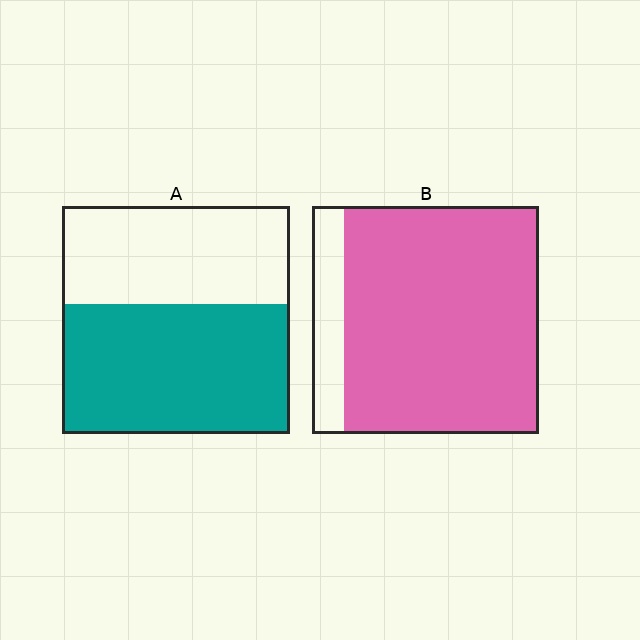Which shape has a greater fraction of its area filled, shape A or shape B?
Shape B.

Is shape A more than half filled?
Yes.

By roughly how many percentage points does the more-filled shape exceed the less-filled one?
By roughly 30 percentage points (B over A).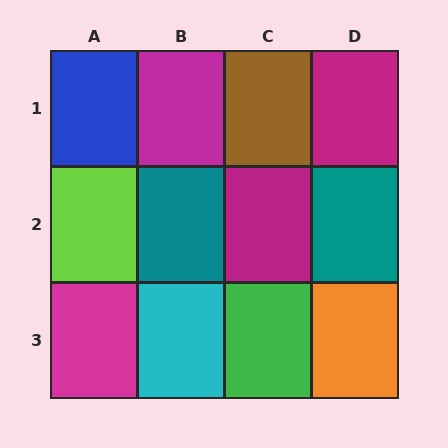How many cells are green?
1 cell is green.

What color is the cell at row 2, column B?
Teal.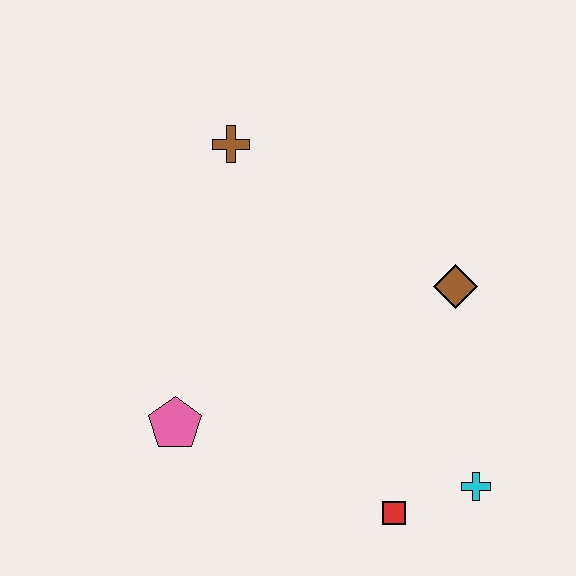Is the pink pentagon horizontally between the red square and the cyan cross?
No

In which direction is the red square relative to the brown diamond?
The red square is below the brown diamond.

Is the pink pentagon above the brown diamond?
No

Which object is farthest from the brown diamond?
The pink pentagon is farthest from the brown diamond.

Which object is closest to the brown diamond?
The cyan cross is closest to the brown diamond.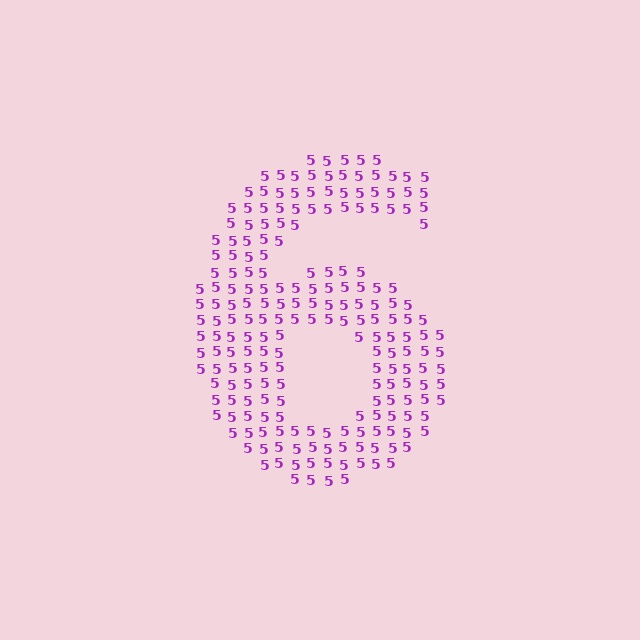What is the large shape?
The large shape is the digit 6.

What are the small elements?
The small elements are digit 5's.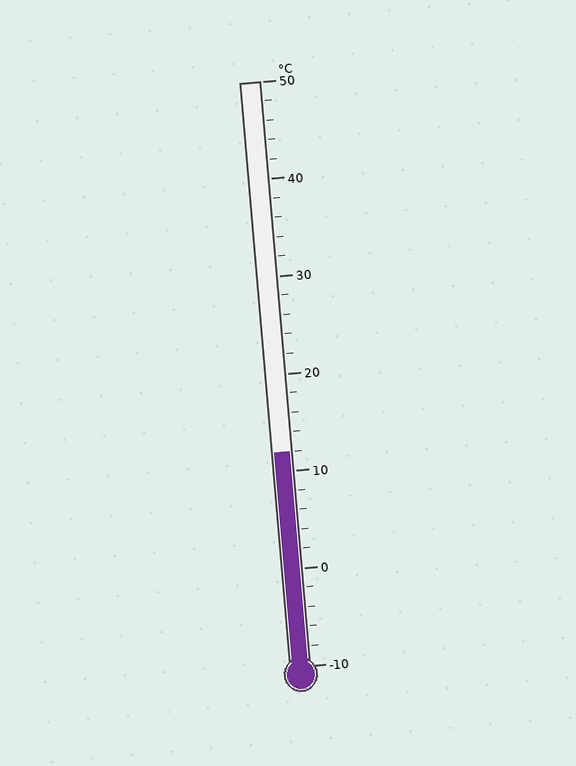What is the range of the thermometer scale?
The thermometer scale ranges from -10°C to 50°C.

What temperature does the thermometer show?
The thermometer shows approximately 12°C.